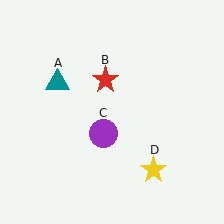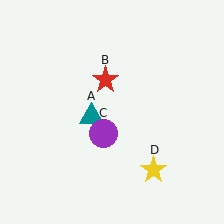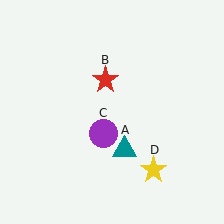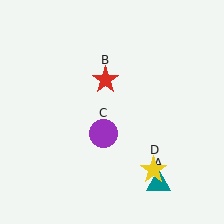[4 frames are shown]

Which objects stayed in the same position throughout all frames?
Red star (object B) and purple circle (object C) and yellow star (object D) remained stationary.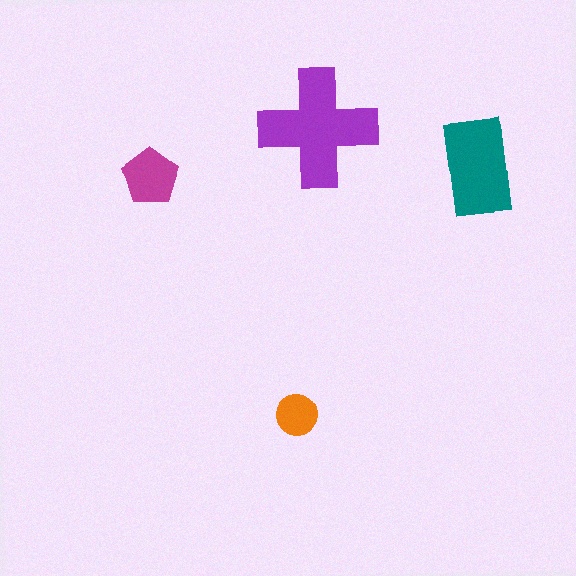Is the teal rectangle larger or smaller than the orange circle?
Larger.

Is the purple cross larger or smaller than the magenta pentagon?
Larger.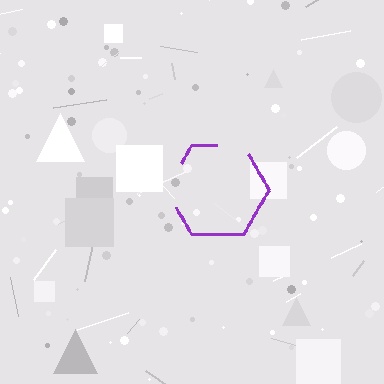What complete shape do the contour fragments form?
The contour fragments form a hexagon.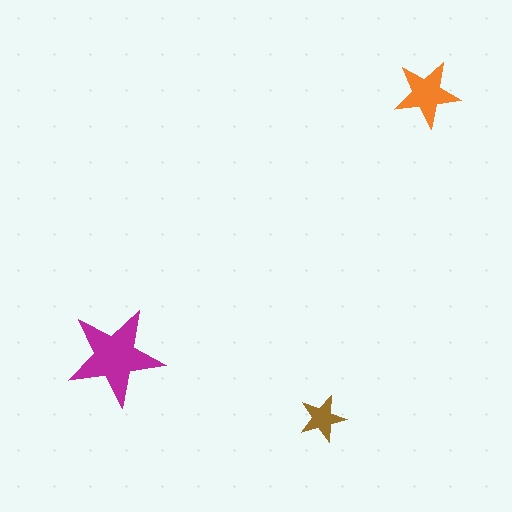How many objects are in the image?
There are 3 objects in the image.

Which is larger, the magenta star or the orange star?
The magenta one.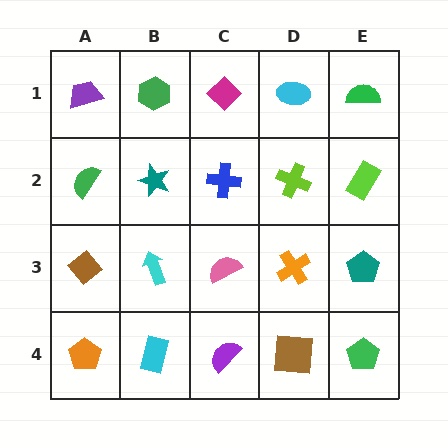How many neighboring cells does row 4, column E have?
2.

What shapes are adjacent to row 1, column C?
A blue cross (row 2, column C), a green hexagon (row 1, column B), a cyan ellipse (row 1, column D).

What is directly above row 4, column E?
A teal pentagon.